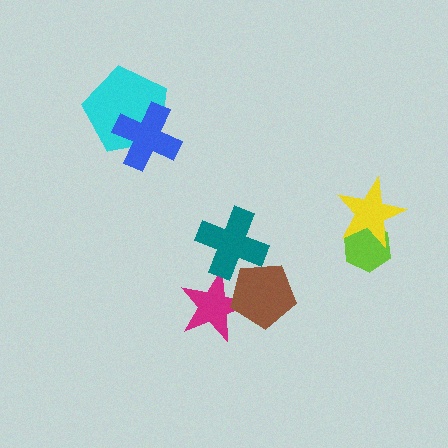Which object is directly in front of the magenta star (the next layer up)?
The brown pentagon is directly in front of the magenta star.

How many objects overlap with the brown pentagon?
2 objects overlap with the brown pentagon.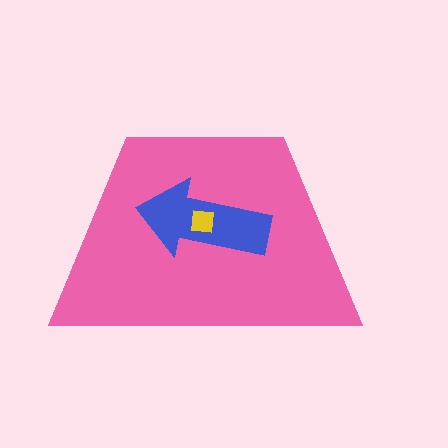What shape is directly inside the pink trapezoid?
The blue arrow.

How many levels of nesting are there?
3.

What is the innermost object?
The yellow square.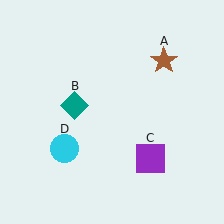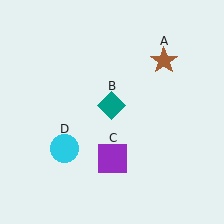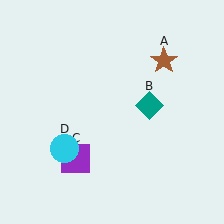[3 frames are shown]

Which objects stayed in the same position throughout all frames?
Brown star (object A) and cyan circle (object D) remained stationary.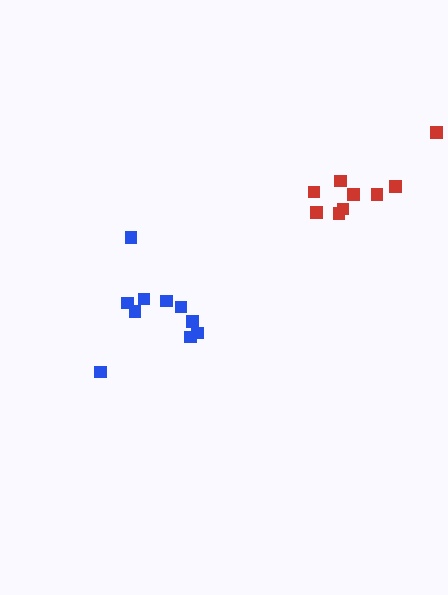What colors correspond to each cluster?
The clusters are colored: blue, red.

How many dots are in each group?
Group 1: 10 dots, Group 2: 9 dots (19 total).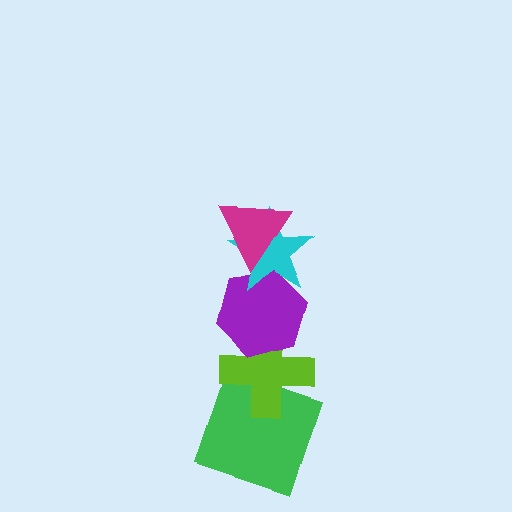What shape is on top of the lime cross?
The purple hexagon is on top of the lime cross.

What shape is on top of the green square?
The lime cross is on top of the green square.